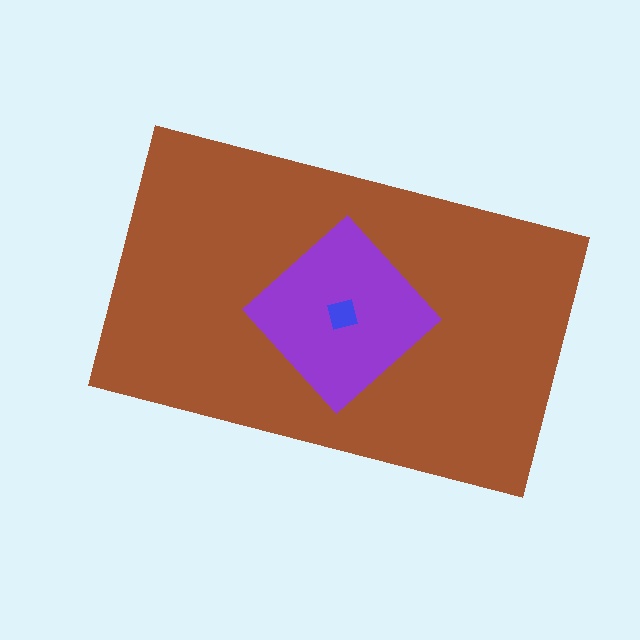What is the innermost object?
The blue square.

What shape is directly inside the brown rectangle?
The purple diamond.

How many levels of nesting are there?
3.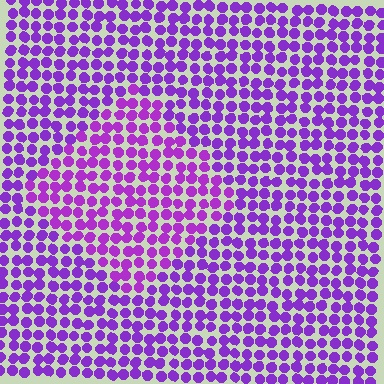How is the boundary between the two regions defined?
The boundary is defined purely by a slight shift in hue (about 15 degrees). Spacing, size, and orientation are identical on both sides.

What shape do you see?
I see a diamond.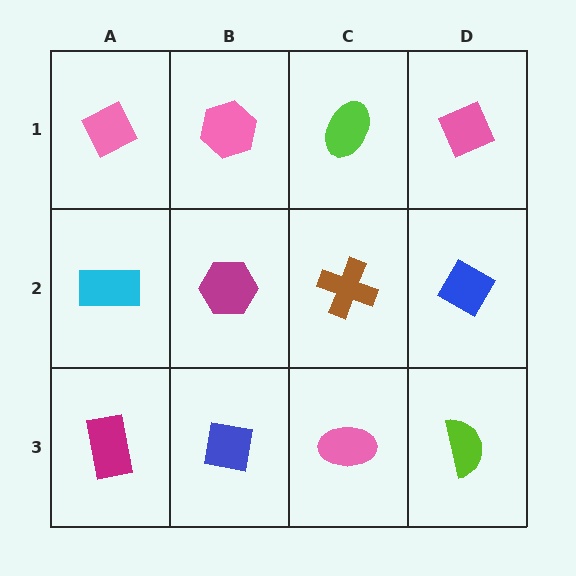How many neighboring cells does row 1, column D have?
2.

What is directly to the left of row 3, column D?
A pink ellipse.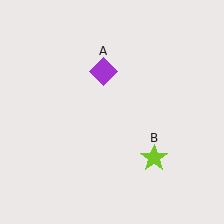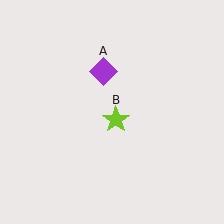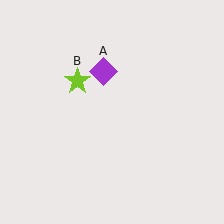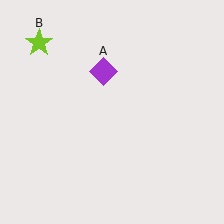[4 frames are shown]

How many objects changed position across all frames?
1 object changed position: lime star (object B).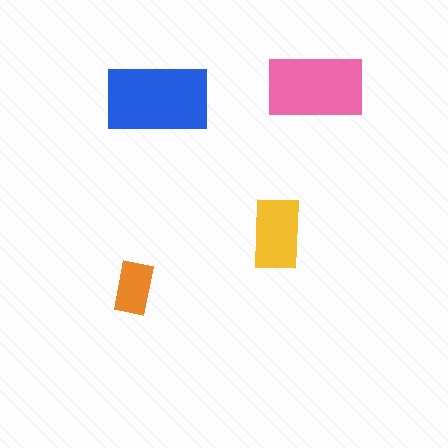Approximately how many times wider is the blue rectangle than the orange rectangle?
About 2 times wider.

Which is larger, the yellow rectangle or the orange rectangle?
The yellow one.